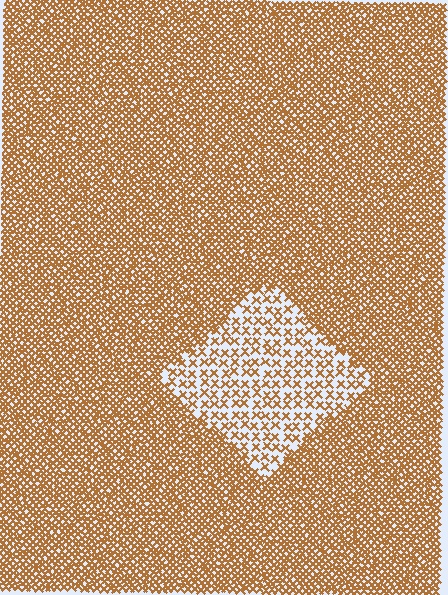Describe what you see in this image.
The image contains small brown elements arranged at two different densities. A diamond-shaped region is visible where the elements are less densely packed than the surrounding area.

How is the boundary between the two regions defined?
The boundary is defined by a change in element density (approximately 2.6x ratio). All elements are the same color, size, and shape.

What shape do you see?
I see a diamond.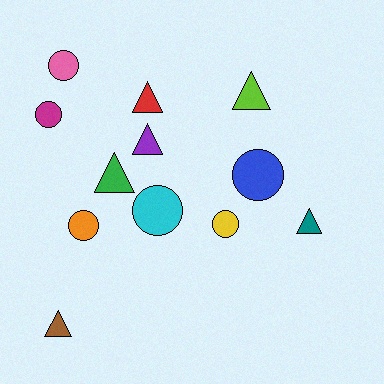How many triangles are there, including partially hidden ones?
There are 6 triangles.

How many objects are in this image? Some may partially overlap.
There are 12 objects.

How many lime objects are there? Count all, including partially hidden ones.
There is 1 lime object.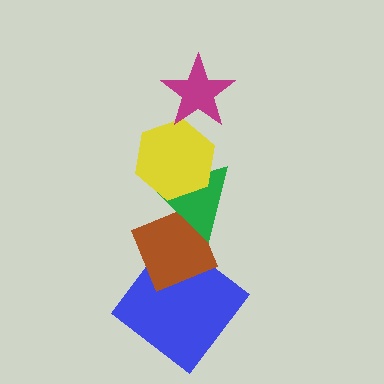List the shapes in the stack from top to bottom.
From top to bottom: the magenta star, the yellow hexagon, the green triangle, the brown diamond, the blue diamond.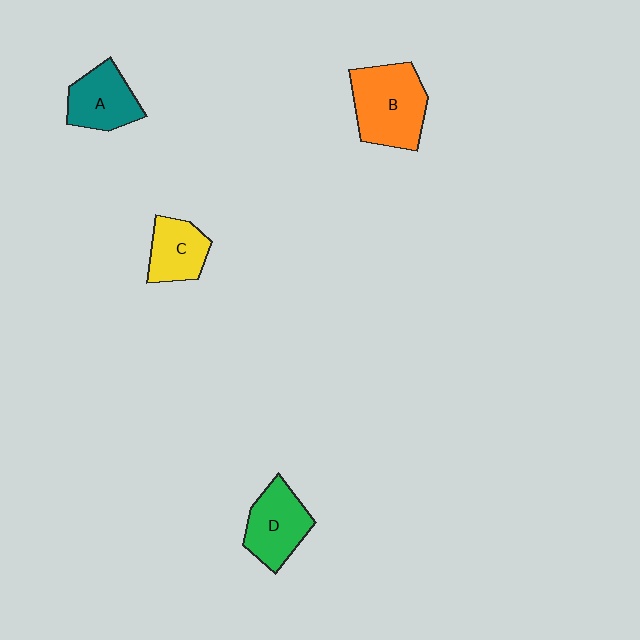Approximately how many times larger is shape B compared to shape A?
Approximately 1.4 times.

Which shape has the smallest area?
Shape C (yellow).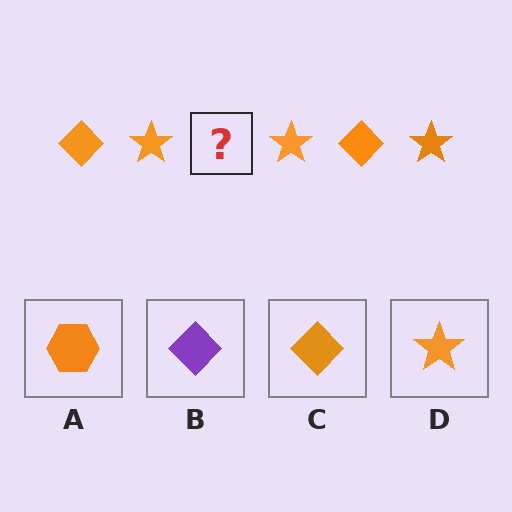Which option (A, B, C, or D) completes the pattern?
C.